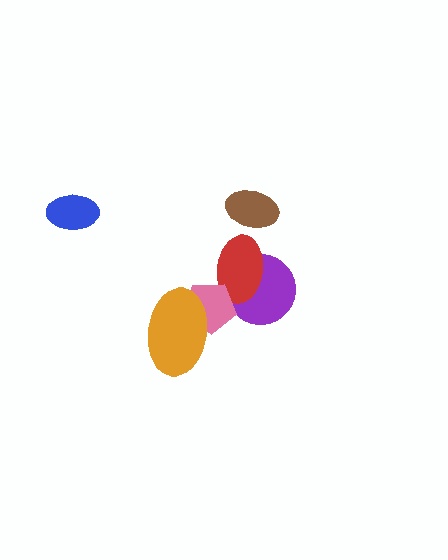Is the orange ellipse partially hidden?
No, no other shape covers it.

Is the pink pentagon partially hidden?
Yes, it is partially covered by another shape.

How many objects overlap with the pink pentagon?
3 objects overlap with the pink pentagon.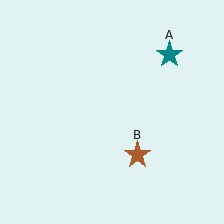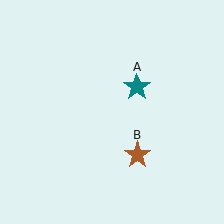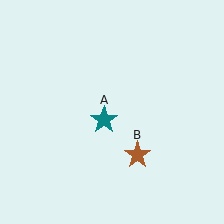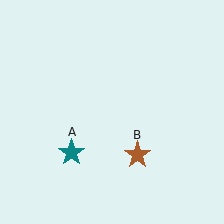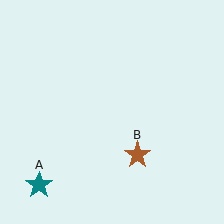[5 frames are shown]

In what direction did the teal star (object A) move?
The teal star (object A) moved down and to the left.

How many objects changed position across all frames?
1 object changed position: teal star (object A).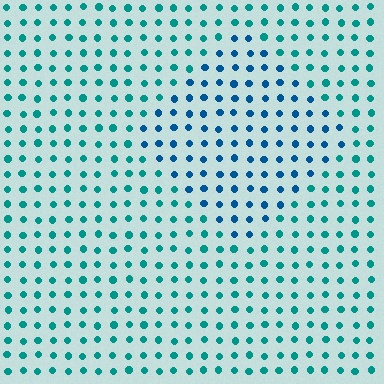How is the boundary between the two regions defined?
The boundary is defined purely by a slight shift in hue (about 30 degrees). Spacing, size, and orientation are identical on both sides.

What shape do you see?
I see a diamond.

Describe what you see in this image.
The image is filled with small teal elements in a uniform arrangement. A diamond-shaped region is visible where the elements are tinted to a slightly different hue, forming a subtle color boundary.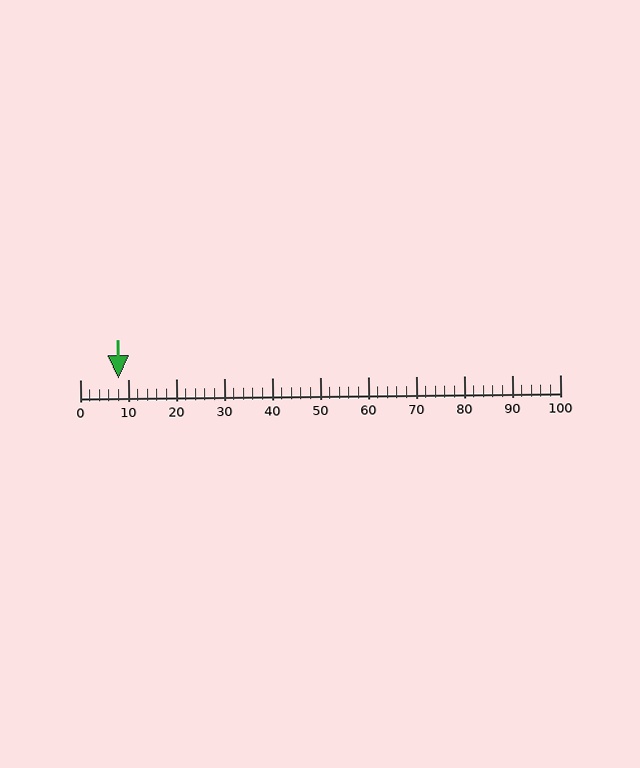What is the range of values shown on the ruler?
The ruler shows values from 0 to 100.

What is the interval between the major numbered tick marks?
The major tick marks are spaced 10 units apart.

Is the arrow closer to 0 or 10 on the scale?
The arrow is closer to 10.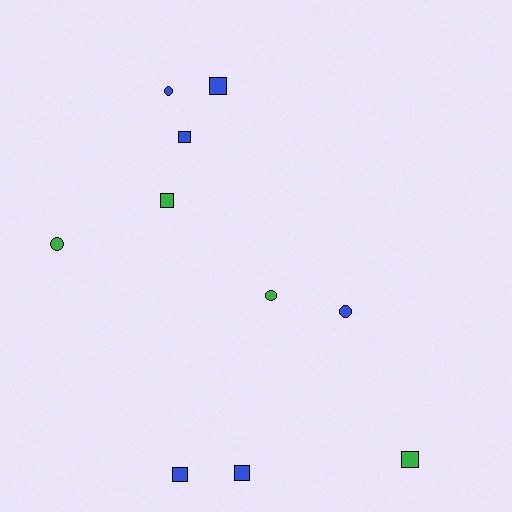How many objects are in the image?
There are 10 objects.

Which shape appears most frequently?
Square, with 6 objects.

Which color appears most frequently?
Blue, with 6 objects.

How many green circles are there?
There are 2 green circles.